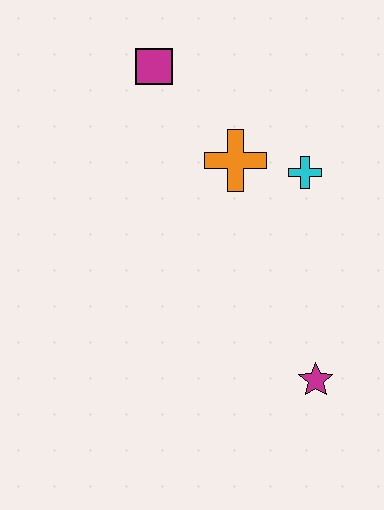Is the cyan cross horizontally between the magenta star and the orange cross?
Yes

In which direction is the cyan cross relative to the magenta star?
The cyan cross is above the magenta star.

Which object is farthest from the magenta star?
The magenta square is farthest from the magenta star.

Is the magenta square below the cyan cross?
No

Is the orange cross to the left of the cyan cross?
Yes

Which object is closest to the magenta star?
The cyan cross is closest to the magenta star.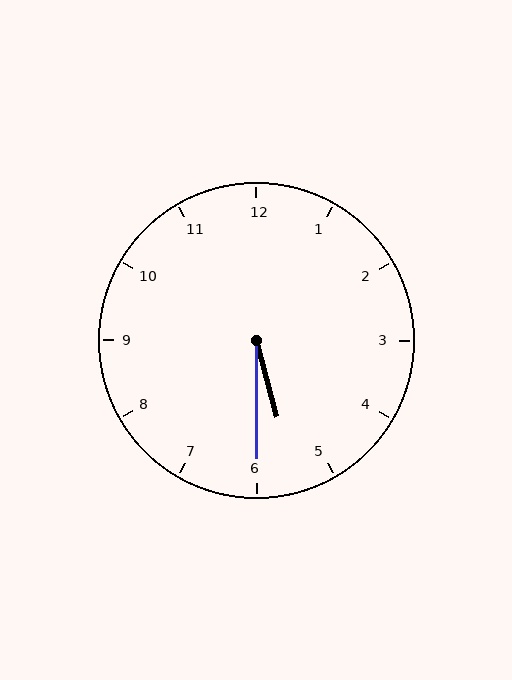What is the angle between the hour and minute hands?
Approximately 15 degrees.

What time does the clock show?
5:30.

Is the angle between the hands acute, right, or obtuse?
It is acute.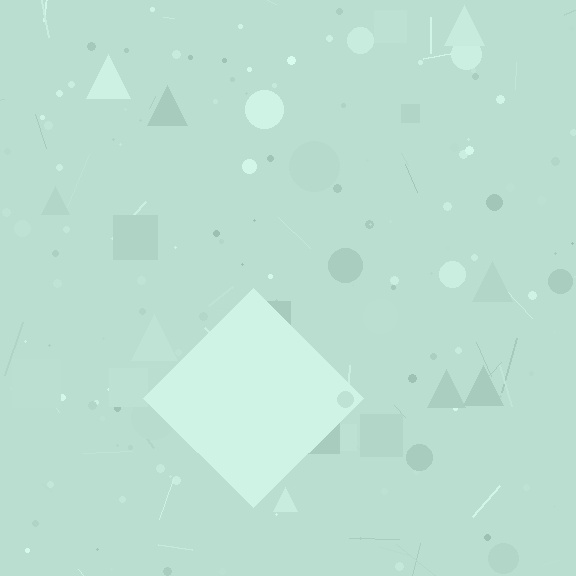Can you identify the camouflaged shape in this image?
The camouflaged shape is a diamond.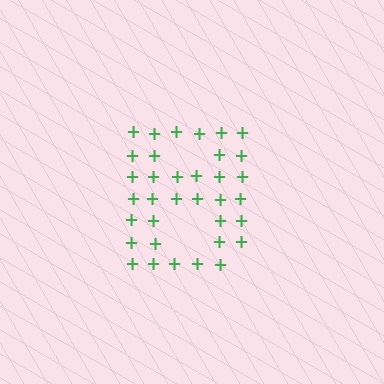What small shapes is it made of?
It is made of small plus signs.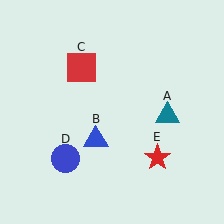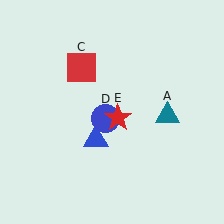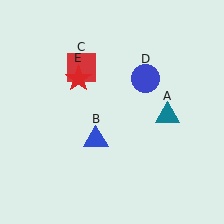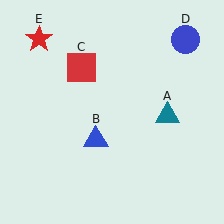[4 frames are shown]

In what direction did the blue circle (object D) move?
The blue circle (object D) moved up and to the right.